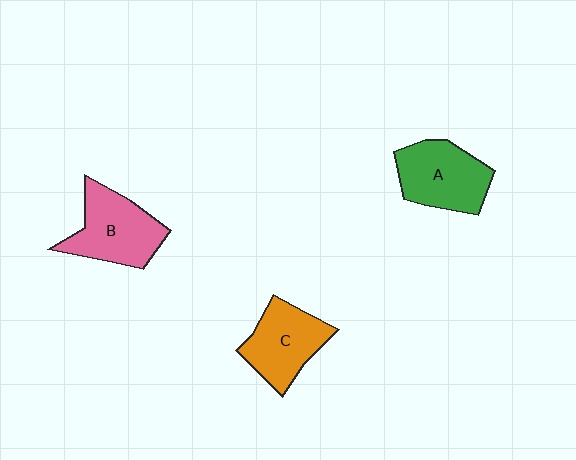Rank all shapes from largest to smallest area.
From largest to smallest: B (pink), A (green), C (orange).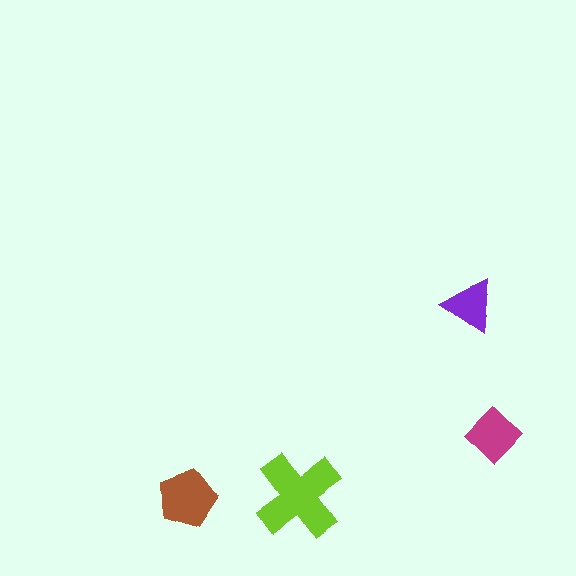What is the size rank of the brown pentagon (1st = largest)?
2nd.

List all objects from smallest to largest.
The purple triangle, the magenta diamond, the brown pentagon, the lime cross.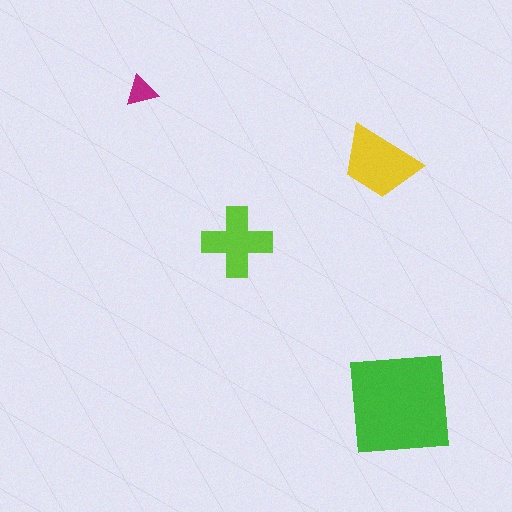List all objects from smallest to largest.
The magenta triangle, the lime cross, the yellow trapezoid, the green square.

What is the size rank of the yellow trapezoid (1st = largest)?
2nd.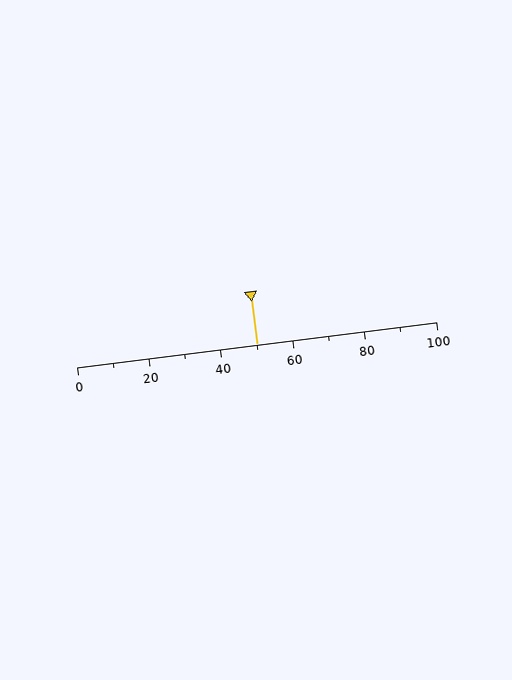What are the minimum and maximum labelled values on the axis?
The axis runs from 0 to 100.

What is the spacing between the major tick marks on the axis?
The major ticks are spaced 20 apart.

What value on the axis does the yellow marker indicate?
The marker indicates approximately 50.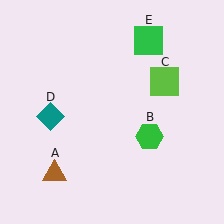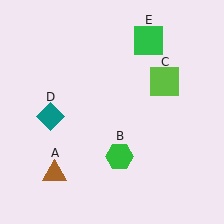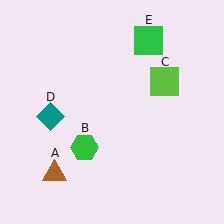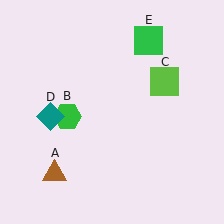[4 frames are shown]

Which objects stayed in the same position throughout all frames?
Brown triangle (object A) and lime square (object C) and teal diamond (object D) and green square (object E) remained stationary.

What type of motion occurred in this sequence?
The green hexagon (object B) rotated clockwise around the center of the scene.